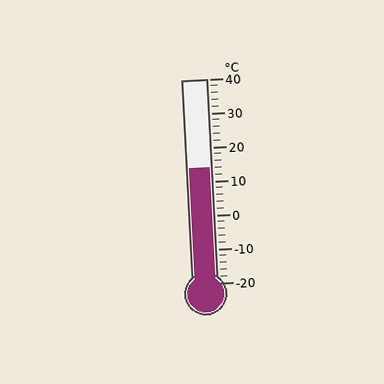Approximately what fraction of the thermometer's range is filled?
The thermometer is filled to approximately 55% of its range.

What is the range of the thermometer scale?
The thermometer scale ranges from -20°C to 40°C.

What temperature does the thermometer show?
The thermometer shows approximately 14°C.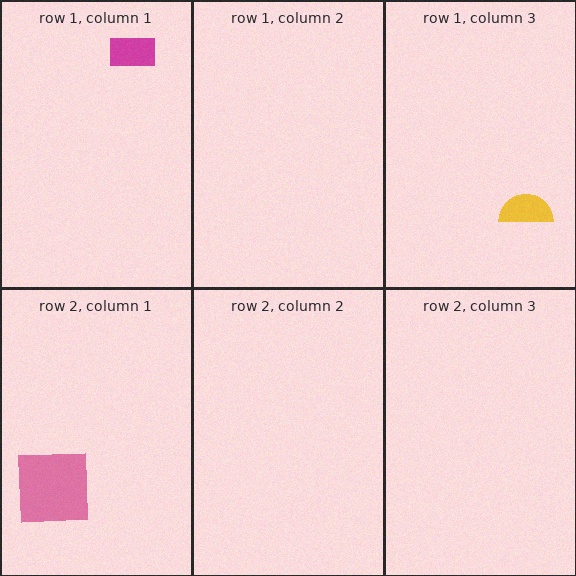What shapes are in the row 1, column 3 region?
The yellow semicircle.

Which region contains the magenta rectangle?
The row 1, column 1 region.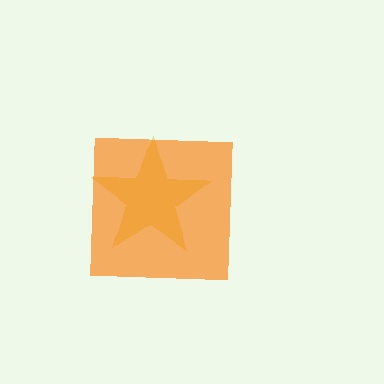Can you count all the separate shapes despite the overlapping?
Yes, there are 2 separate shapes.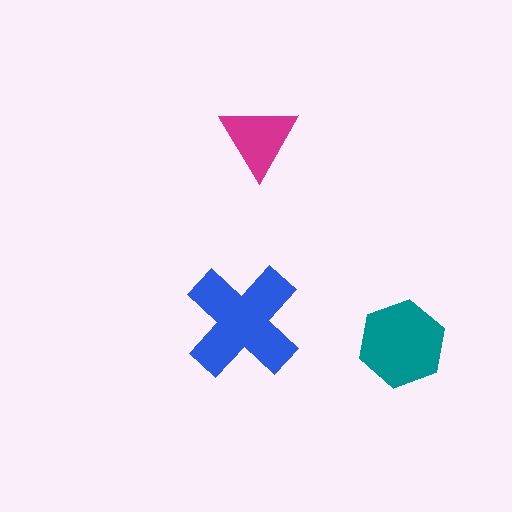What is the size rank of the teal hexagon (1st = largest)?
2nd.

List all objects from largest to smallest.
The blue cross, the teal hexagon, the magenta triangle.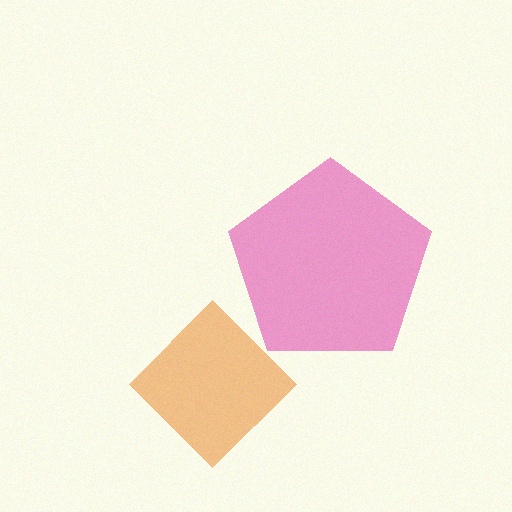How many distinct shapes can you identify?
There are 2 distinct shapes: a pink pentagon, an orange diamond.